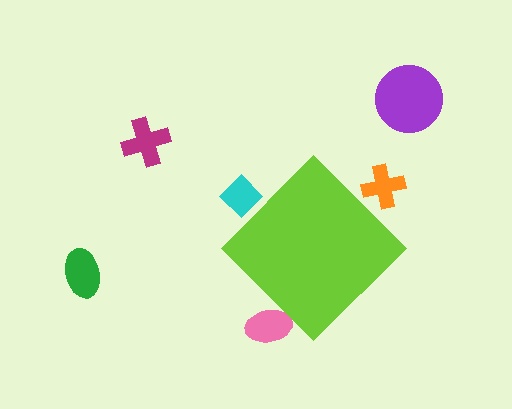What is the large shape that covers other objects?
A lime diamond.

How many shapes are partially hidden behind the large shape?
3 shapes are partially hidden.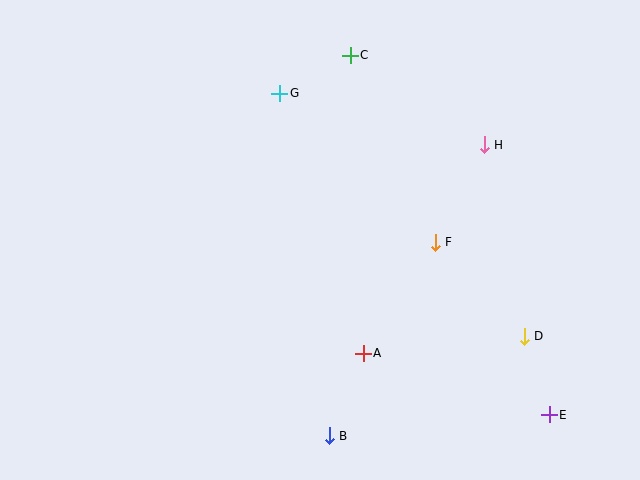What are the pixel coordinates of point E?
Point E is at (549, 415).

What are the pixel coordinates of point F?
Point F is at (435, 242).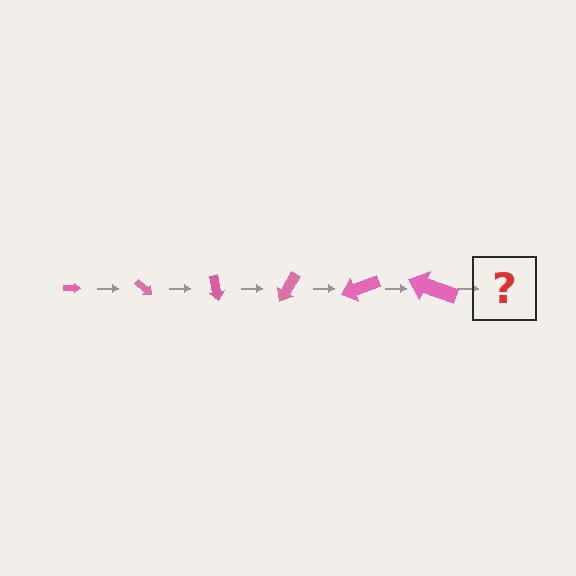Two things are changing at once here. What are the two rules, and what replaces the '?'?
The two rules are that the arrow grows larger each step and it rotates 40 degrees each step. The '?' should be an arrow, larger than the previous one and rotated 240 degrees from the start.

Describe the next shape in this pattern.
It should be an arrow, larger than the previous one and rotated 240 degrees from the start.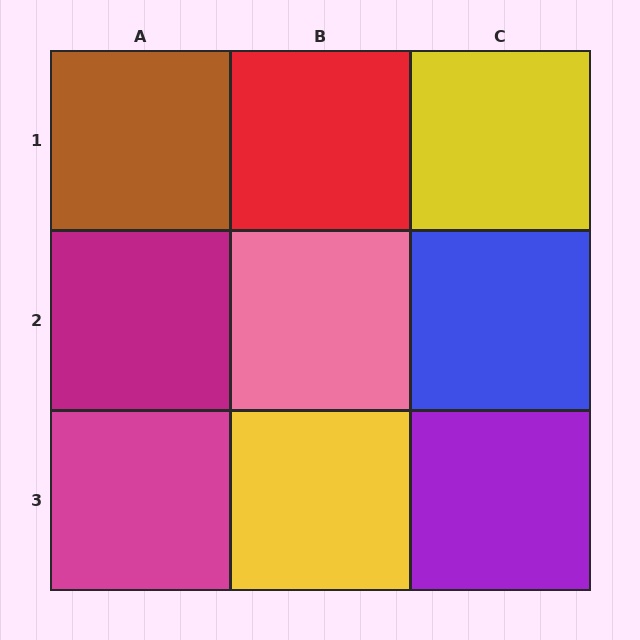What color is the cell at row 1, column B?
Red.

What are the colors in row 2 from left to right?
Magenta, pink, blue.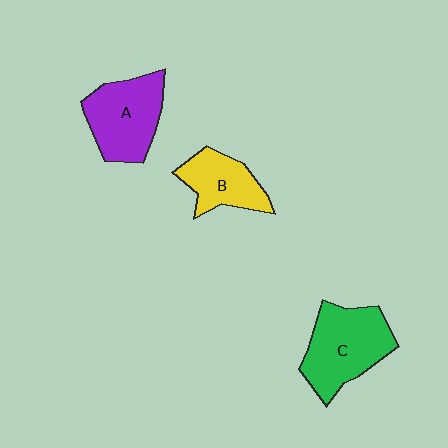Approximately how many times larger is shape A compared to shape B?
Approximately 1.4 times.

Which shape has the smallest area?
Shape B (yellow).